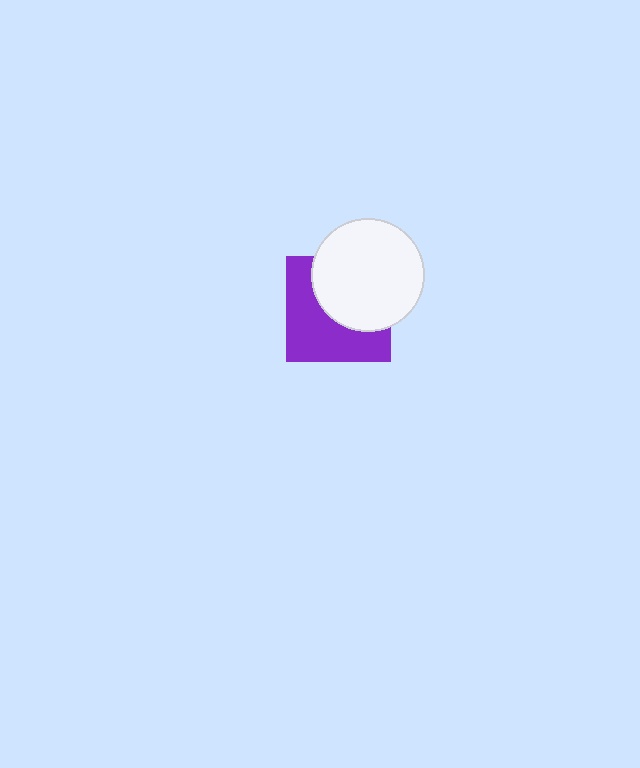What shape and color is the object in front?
The object in front is a white circle.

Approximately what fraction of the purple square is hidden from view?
Roughly 48% of the purple square is hidden behind the white circle.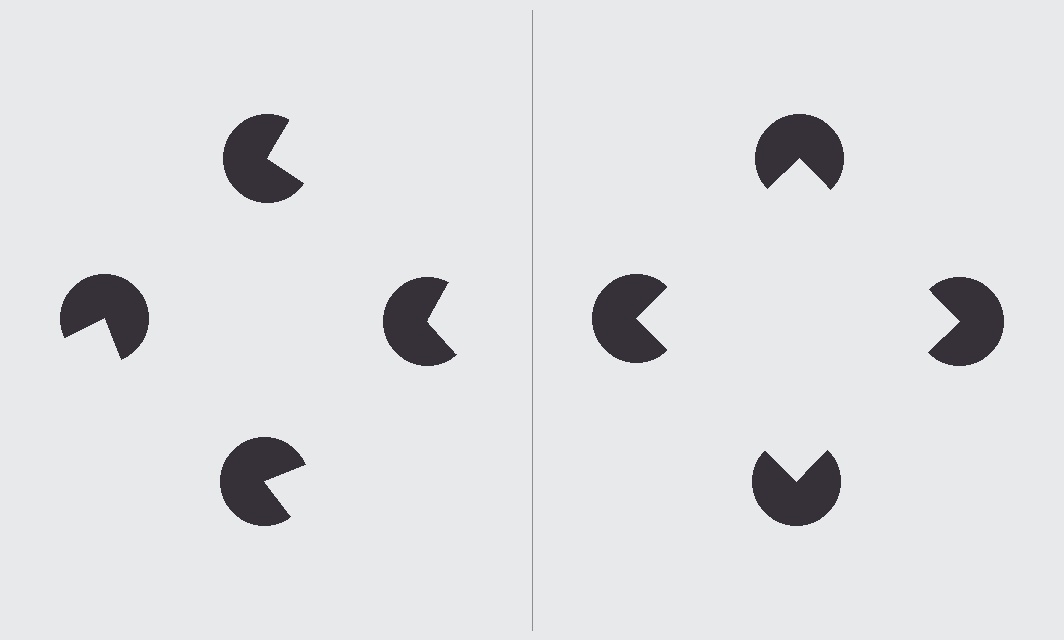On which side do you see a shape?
An illusory square appears on the right side. On the left side the wedge cuts are rotated, so no coherent shape forms.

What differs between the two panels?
The pac-man discs are positioned identically on both sides; only the wedge orientations differ. On the right they align to a square; on the left they are misaligned.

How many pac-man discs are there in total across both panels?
8 — 4 on each side.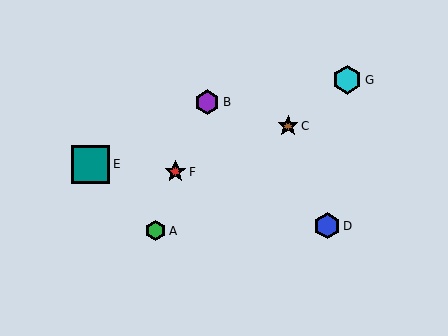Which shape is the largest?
The teal square (labeled E) is the largest.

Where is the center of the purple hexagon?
The center of the purple hexagon is at (207, 102).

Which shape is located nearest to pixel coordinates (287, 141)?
The brown star (labeled C) at (288, 126) is nearest to that location.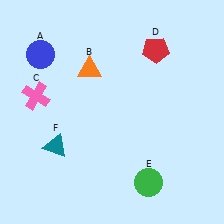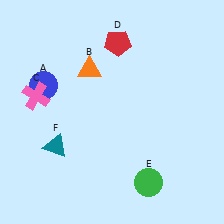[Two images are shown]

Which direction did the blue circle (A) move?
The blue circle (A) moved down.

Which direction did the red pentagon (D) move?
The red pentagon (D) moved left.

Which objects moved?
The objects that moved are: the blue circle (A), the red pentagon (D).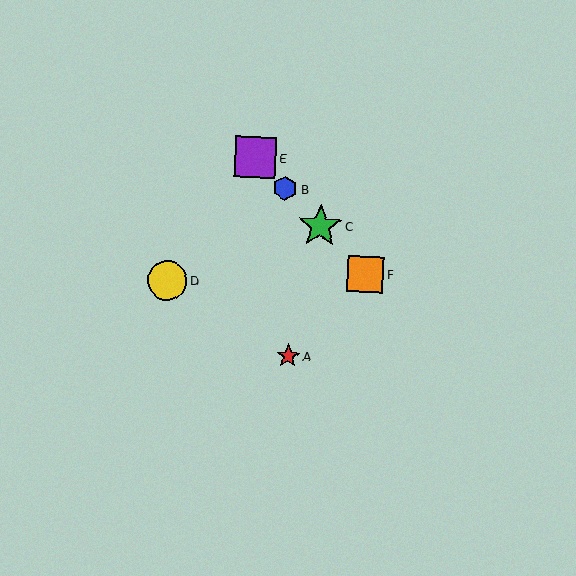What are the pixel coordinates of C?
Object C is at (320, 226).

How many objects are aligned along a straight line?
4 objects (B, C, E, F) are aligned along a straight line.